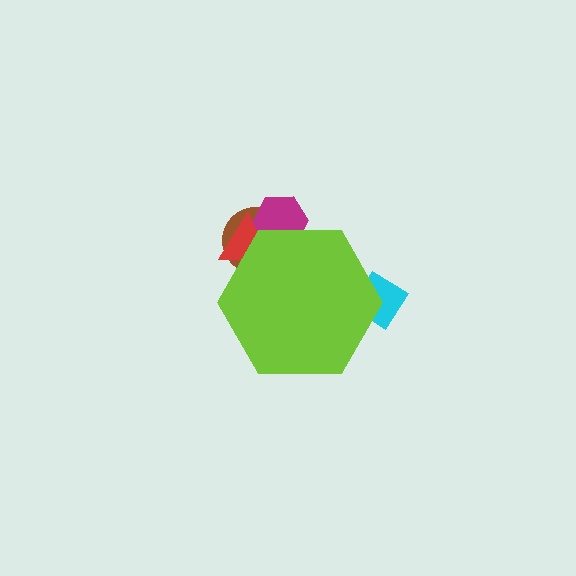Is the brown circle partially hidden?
Yes, the brown circle is partially hidden behind the lime hexagon.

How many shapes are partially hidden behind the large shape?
5 shapes are partially hidden.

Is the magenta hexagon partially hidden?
Yes, the magenta hexagon is partially hidden behind the lime hexagon.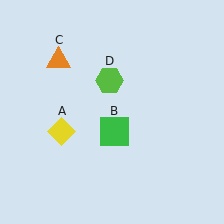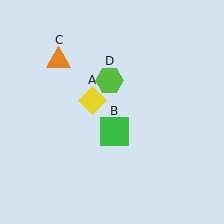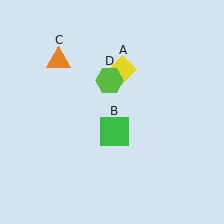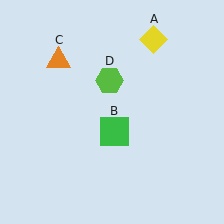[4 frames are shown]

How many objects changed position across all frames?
1 object changed position: yellow diamond (object A).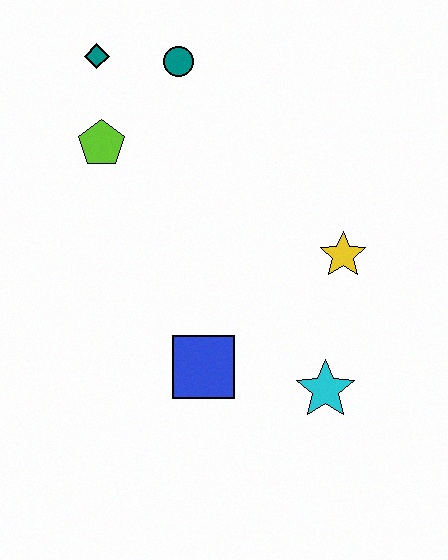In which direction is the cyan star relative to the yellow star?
The cyan star is below the yellow star.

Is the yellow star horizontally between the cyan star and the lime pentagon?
No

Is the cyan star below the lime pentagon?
Yes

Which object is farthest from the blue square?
The teal diamond is farthest from the blue square.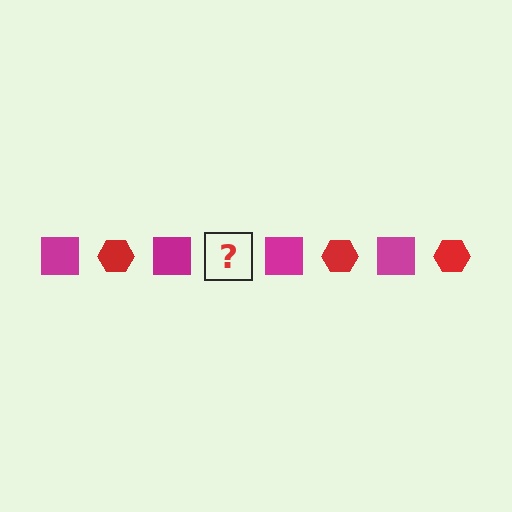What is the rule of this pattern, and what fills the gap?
The rule is that the pattern alternates between magenta square and red hexagon. The gap should be filled with a red hexagon.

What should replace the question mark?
The question mark should be replaced with a red hexagon.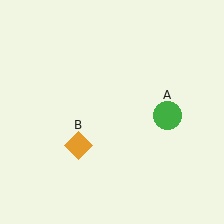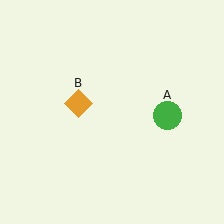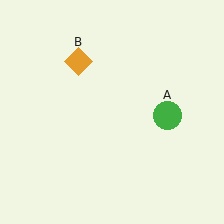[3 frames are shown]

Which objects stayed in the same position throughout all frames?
Green circle (object A) remained stationary.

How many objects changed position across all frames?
1 object changed position: orange diamond (object B).